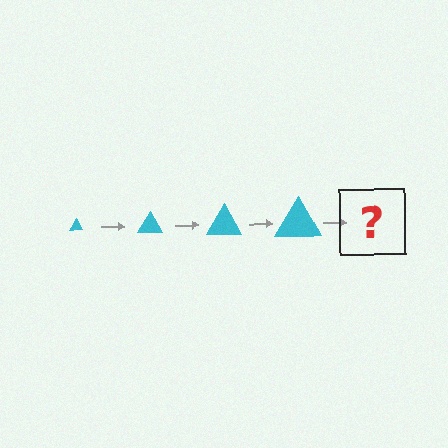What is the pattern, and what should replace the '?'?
The pattern is that the triangle gets progressively larger each step. The '?' should be a cyan triangle, larger than the previous one.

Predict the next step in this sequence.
The next step is a cyan triangle, larger than the previous one.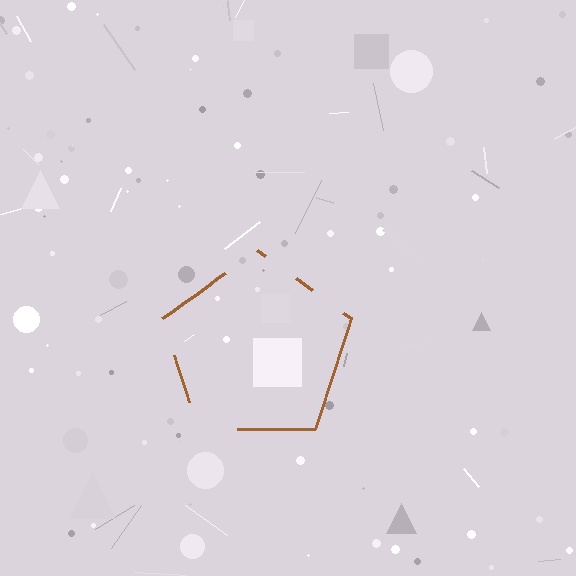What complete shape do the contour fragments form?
The contour fragments form a pentagon.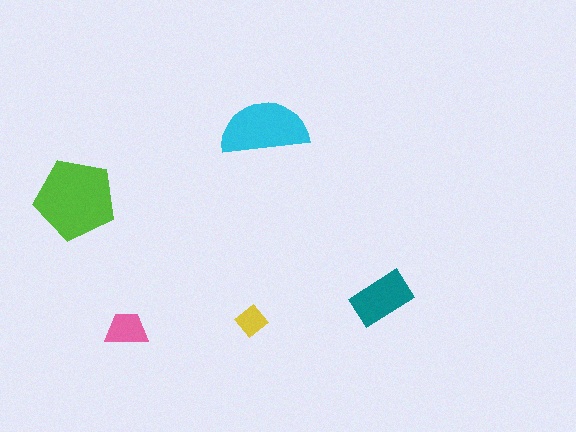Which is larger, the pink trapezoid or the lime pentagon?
The lime pentagon.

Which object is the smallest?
The yellow diamond.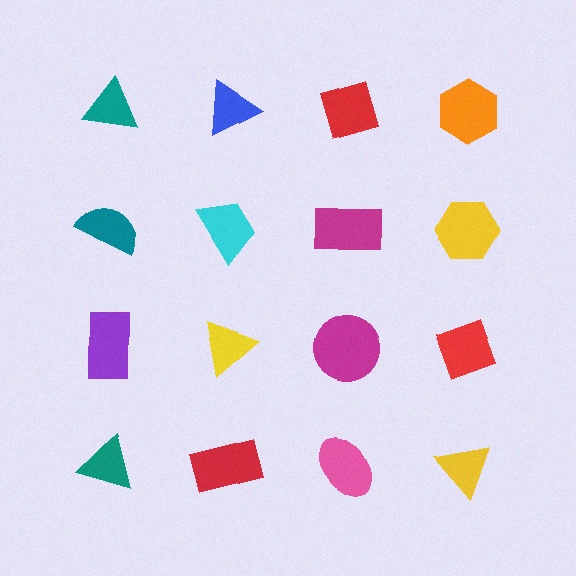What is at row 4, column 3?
A pink ellipse.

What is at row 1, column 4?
An orange hexagon.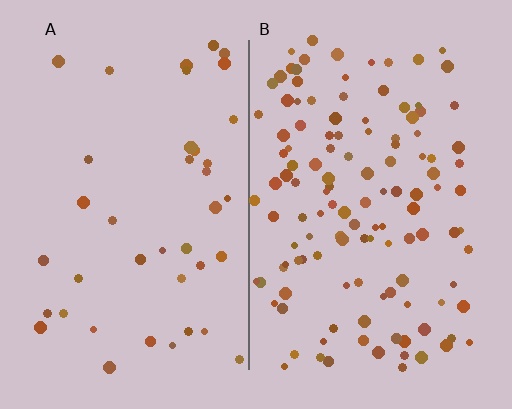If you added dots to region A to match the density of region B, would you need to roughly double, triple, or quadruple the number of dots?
Approximately triple.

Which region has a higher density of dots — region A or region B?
B (the right).